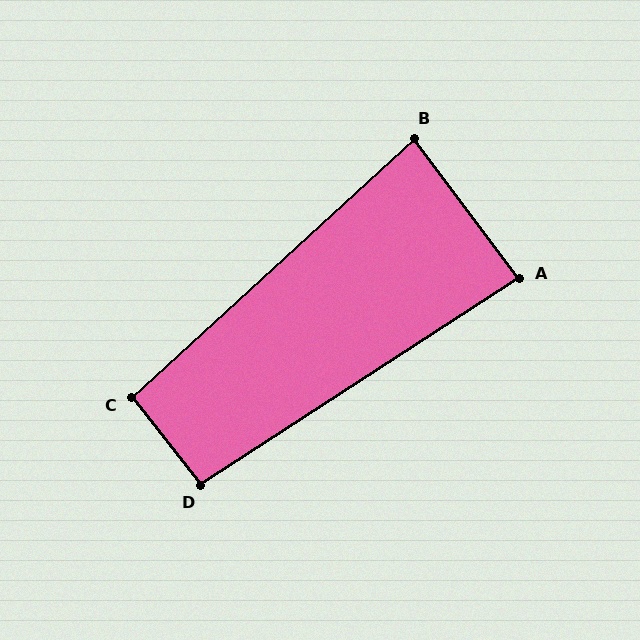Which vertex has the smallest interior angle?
B, at approximately 85 degrees.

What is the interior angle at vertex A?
Approximately 86 degrees (approximately right).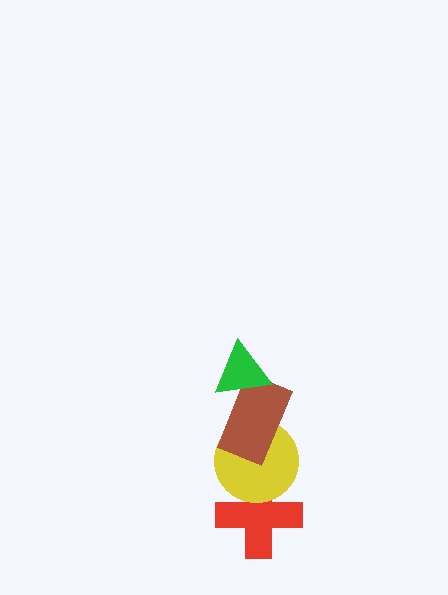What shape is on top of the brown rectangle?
The green triangle is on top of the brown rectangle.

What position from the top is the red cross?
The red cross is 4th from the top.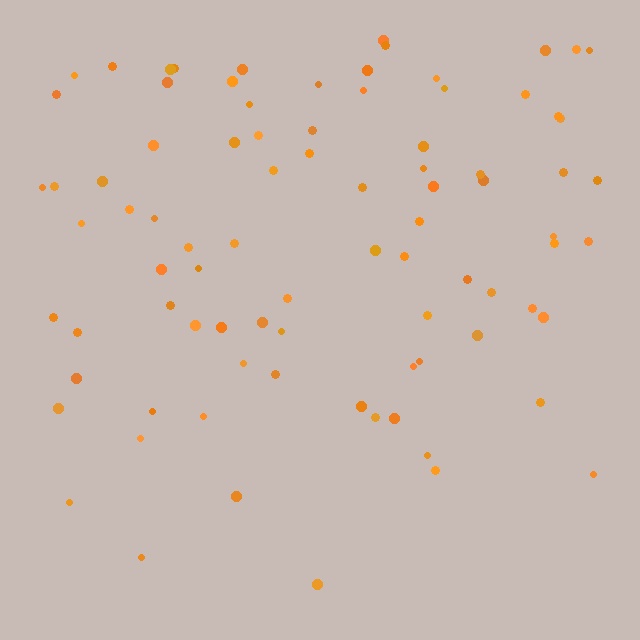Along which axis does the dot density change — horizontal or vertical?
Vertical.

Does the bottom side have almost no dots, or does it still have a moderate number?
Still a moderate number, just noticeably fewer than the top.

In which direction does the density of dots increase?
From bottom to top, with the top side densest.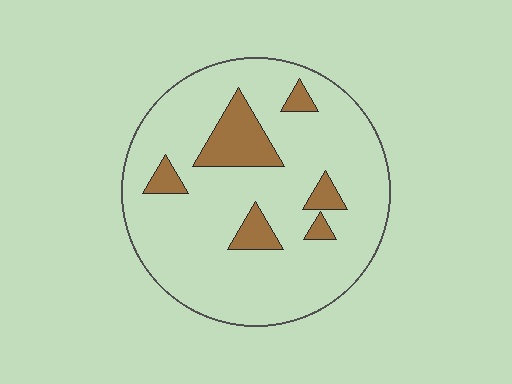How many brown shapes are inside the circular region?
6.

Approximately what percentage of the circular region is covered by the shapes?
Approximately 15%.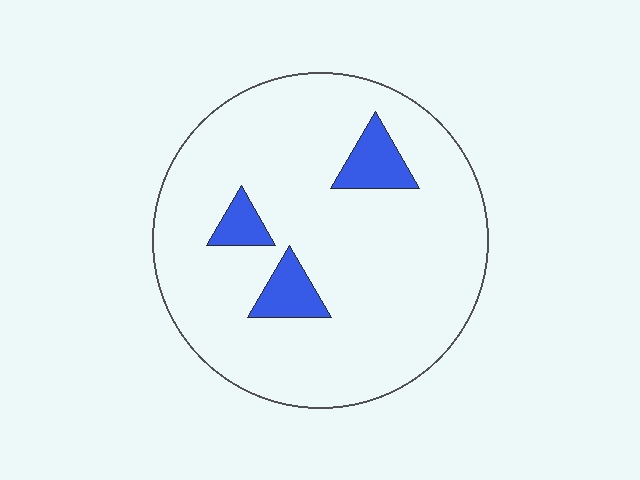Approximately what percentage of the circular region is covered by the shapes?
Approximately 10%.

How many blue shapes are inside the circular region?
3.